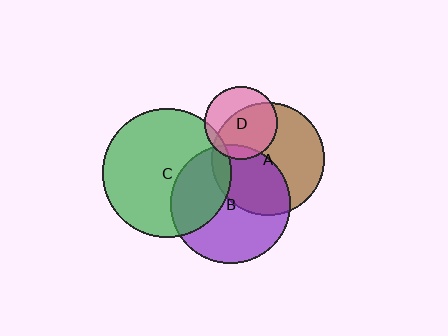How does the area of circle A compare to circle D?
Approximately 2.4 times.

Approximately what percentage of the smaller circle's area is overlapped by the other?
Approximately 65%.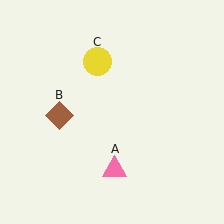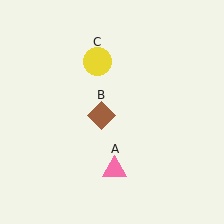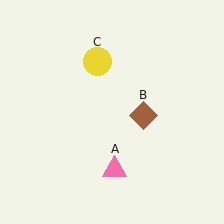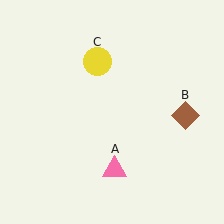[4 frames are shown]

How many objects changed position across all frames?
1 object changed position: brown diamond (object B).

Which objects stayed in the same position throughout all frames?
Pink triangle (object A) and yellow circle (object C) remained stationary.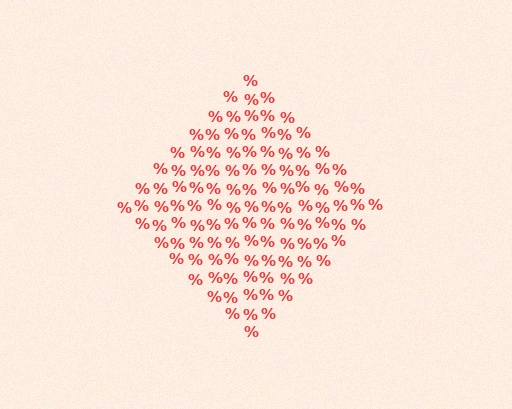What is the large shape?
The large shape is a diamond.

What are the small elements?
The small elements are percent signs.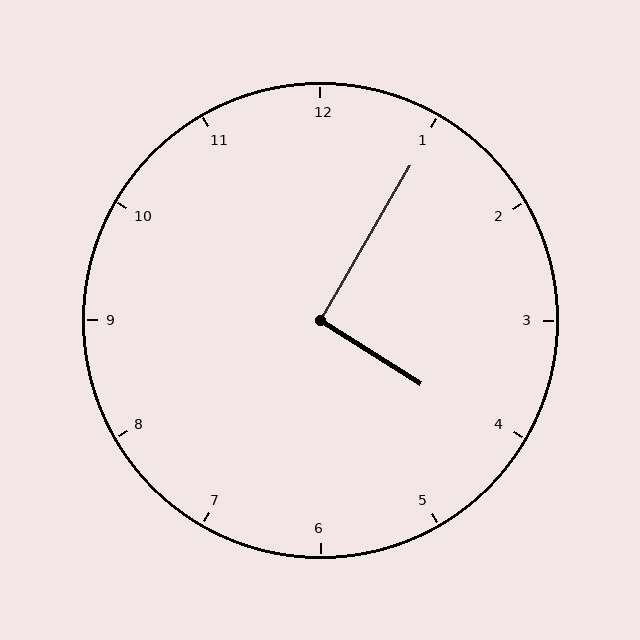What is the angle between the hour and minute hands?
Approximately 92 degrees.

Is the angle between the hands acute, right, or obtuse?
It is right.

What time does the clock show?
4:05.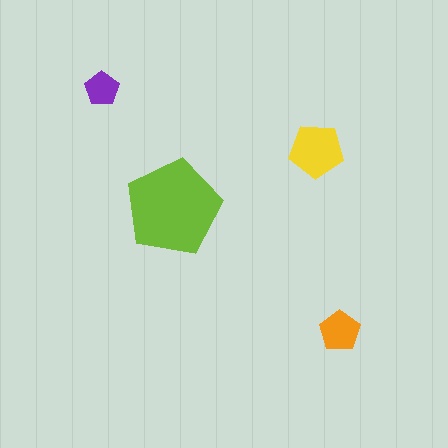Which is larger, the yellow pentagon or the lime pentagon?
The lime one.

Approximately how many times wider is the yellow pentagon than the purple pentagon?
About 1.5 times wider.